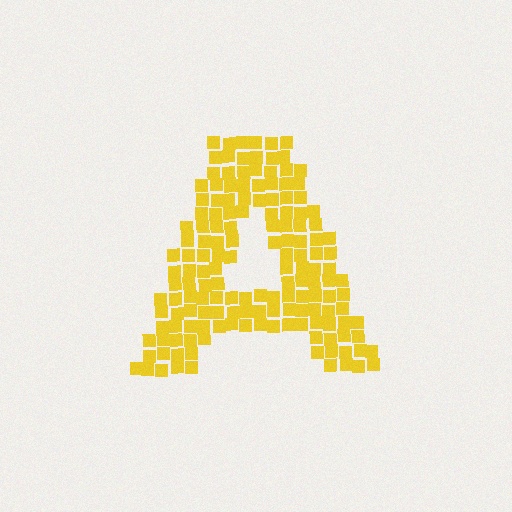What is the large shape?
The large shape is the letter A.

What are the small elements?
The small elements are squares.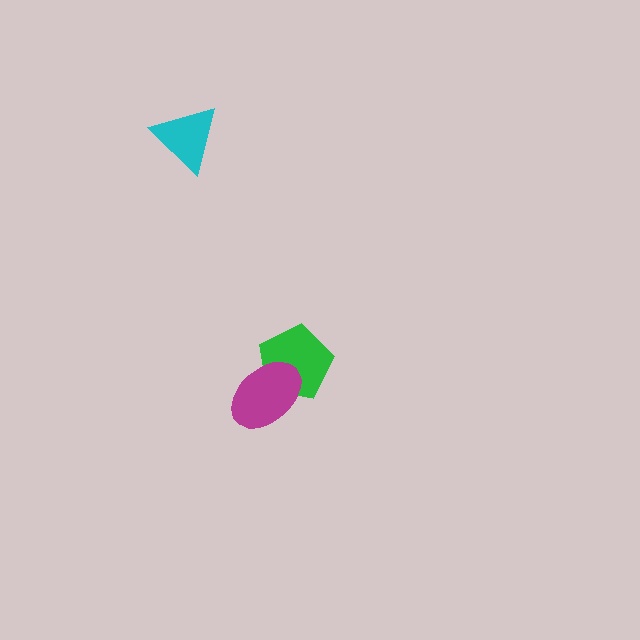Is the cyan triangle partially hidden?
No, no other shape covers it.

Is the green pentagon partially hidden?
Yes, it is partially covered by another shape.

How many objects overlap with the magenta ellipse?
1 object overlaps with the magenta ellipse.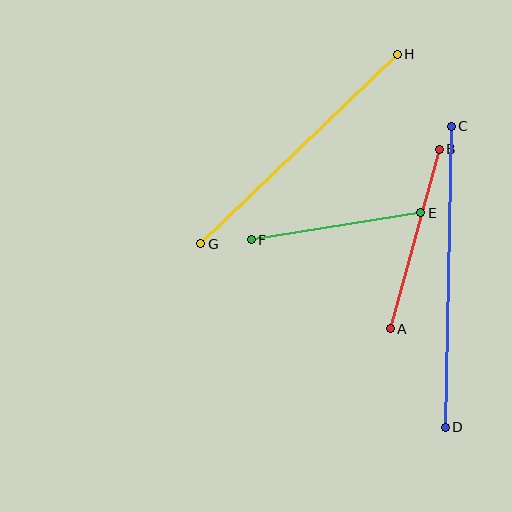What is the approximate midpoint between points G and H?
The midpoint is at approximately (299, 149) pixels.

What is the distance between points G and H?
The distance is approximately 273 pixels.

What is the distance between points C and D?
The distance is approximately 301 pixels.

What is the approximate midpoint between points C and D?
The midpoint is at approximately (448, 277) pixels.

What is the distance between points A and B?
The distance is approximately 186 pixels.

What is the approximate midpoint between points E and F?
The midpoint is at approximately (336, 226) pixels.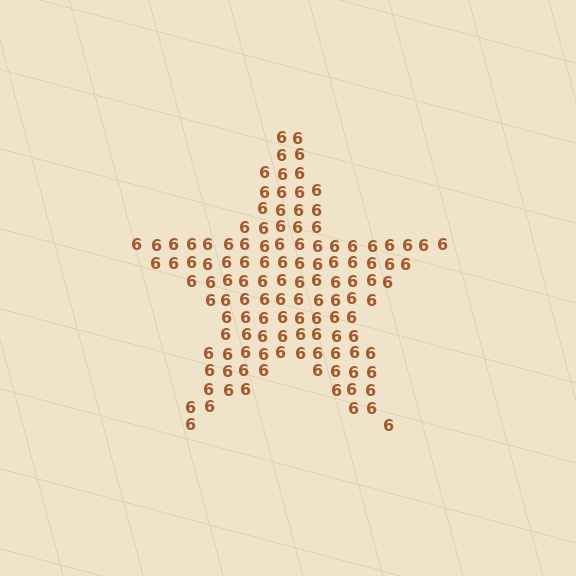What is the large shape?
The large shape is a star.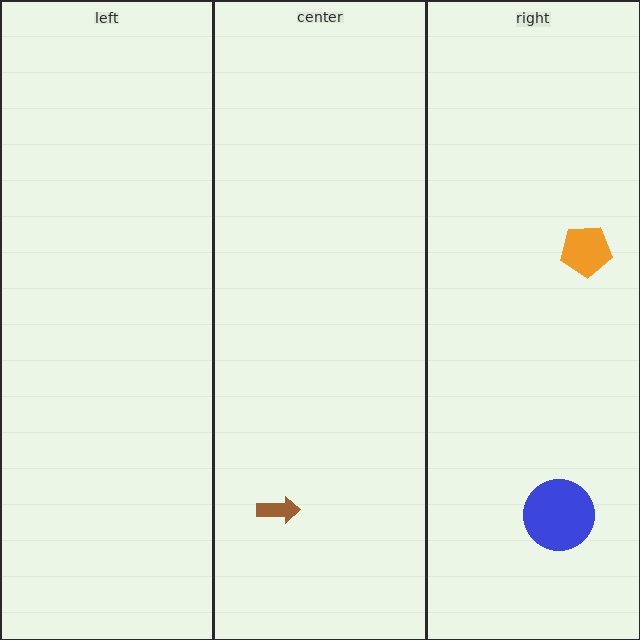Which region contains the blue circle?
The right region.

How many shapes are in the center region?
1.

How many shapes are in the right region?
2.